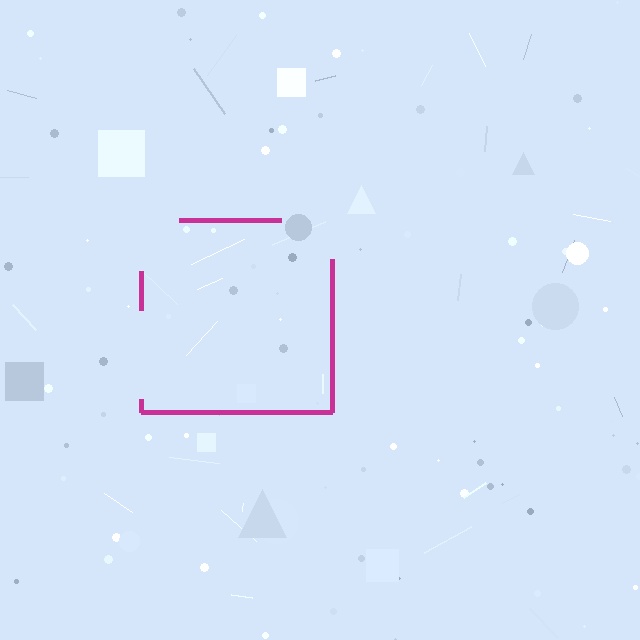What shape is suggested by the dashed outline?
The dashed outline suggests a square.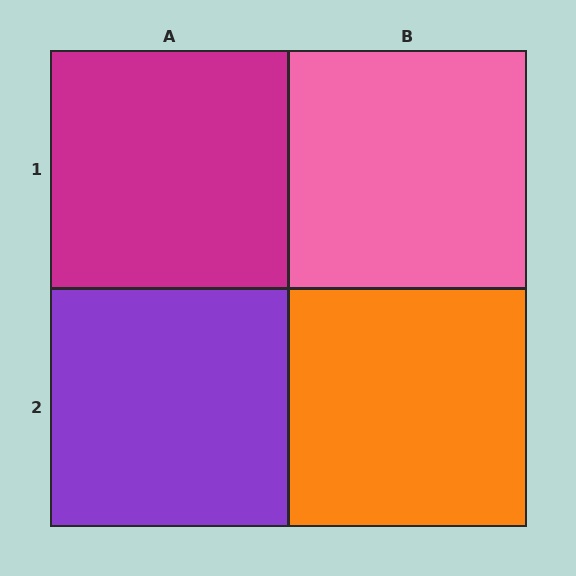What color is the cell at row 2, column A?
Purple.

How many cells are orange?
1 cell is orange.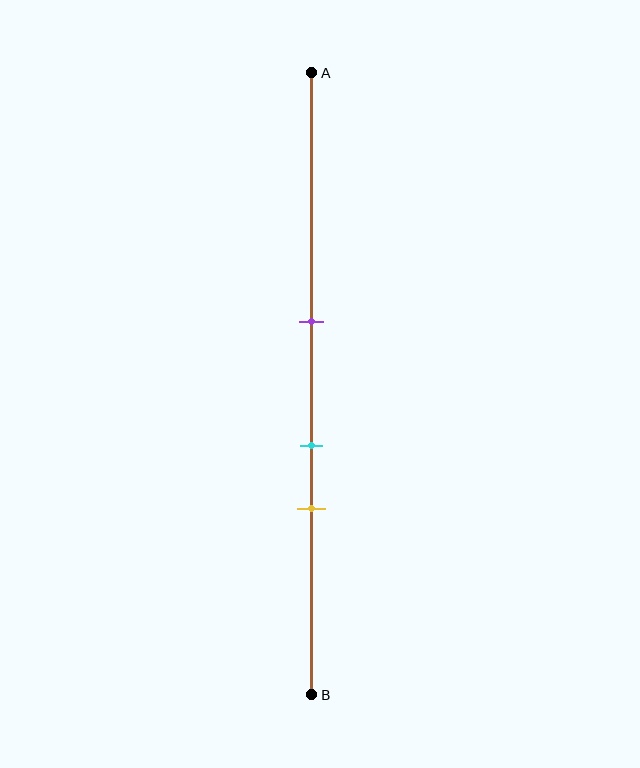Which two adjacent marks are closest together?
The cyan and yellow marks are the closest adjacent pair.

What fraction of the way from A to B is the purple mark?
The purple mark is approximately 40% (0.4) of the way from A to B.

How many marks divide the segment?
There are 3 marks dividing the segment.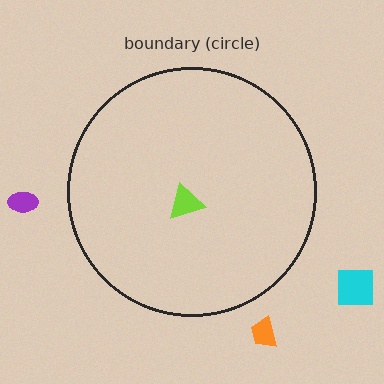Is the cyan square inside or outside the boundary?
Outside.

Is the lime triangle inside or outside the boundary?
Inside.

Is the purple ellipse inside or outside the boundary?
Outside.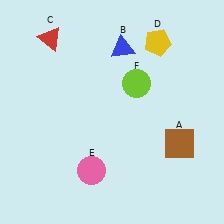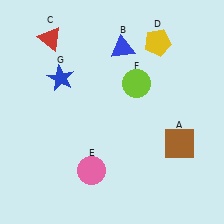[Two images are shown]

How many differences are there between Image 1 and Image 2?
There is 1 difference between the two images.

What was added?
A blue star (G) was added in Image 2.